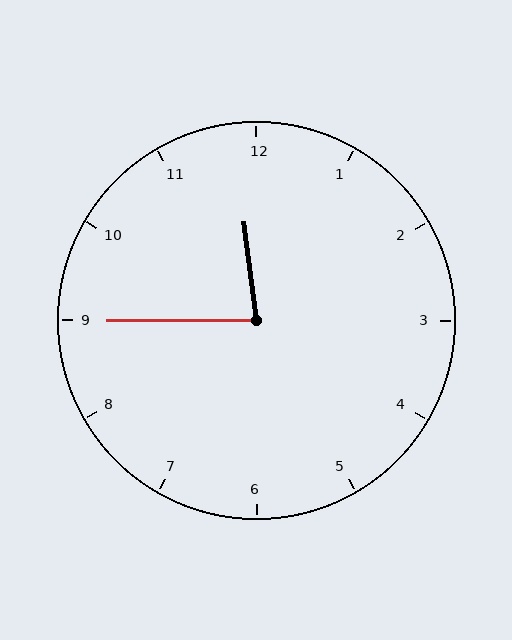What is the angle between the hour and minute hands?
Approximately 82 degrees.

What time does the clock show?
11:45.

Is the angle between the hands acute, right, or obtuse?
It is acute.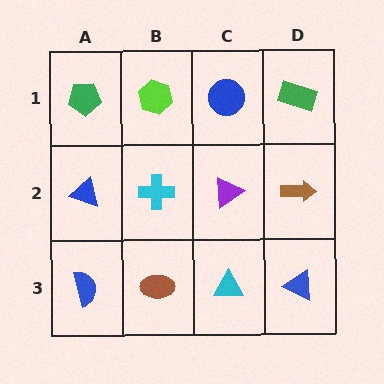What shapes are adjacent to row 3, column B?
A cyan cross (row 2, column B), a blue semicircle (row 3, column A), a cyan triangle (row 3, column C).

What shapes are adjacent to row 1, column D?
A brown arrow (row 2, column D), a blue circle (row 1, column C).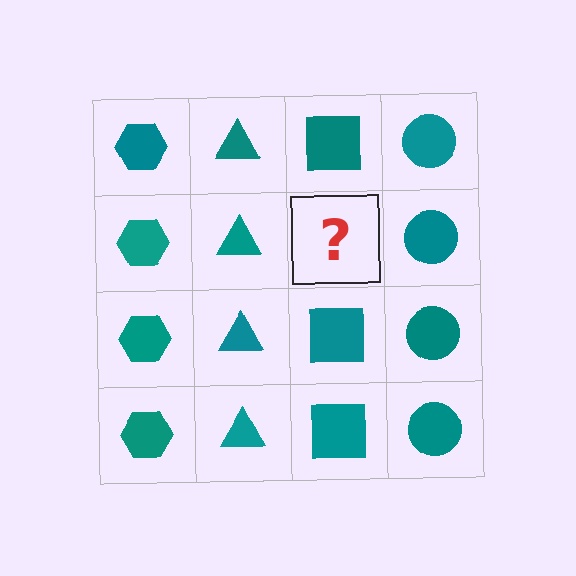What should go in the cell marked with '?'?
The missing cell should contain a teal square.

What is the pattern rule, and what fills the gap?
The rule is that each column has a consistent shape. The gap should be filled with a teal square.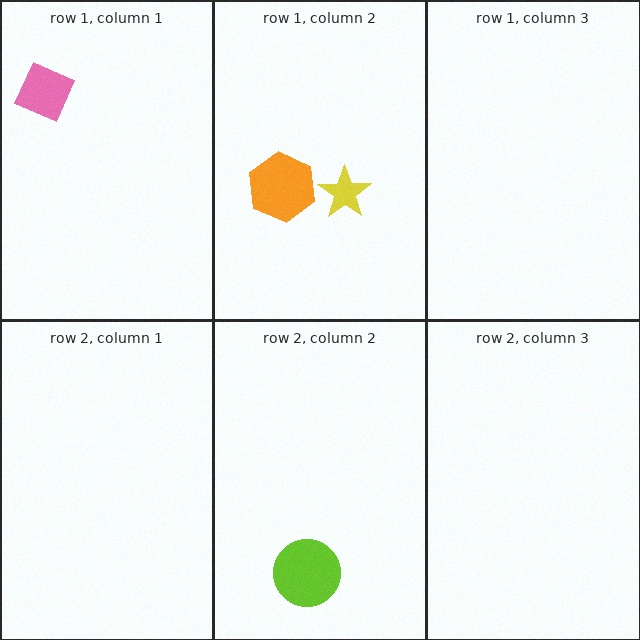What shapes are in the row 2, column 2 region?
The lime circle.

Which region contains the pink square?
The row 1, column 1 region.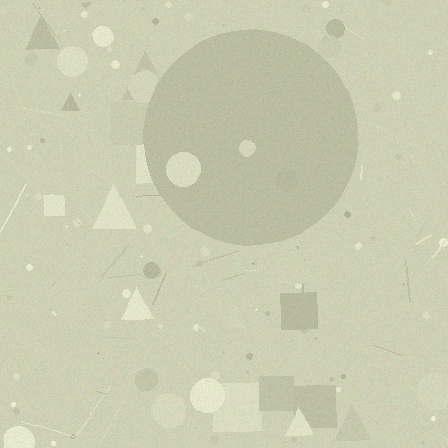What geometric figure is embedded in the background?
A circle is embedded in the background.